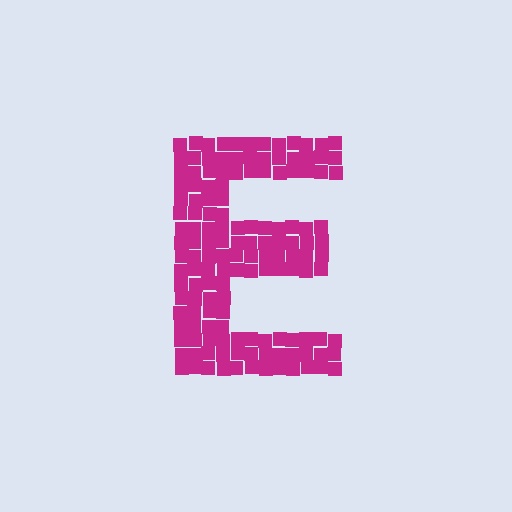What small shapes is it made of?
It is made of small squares.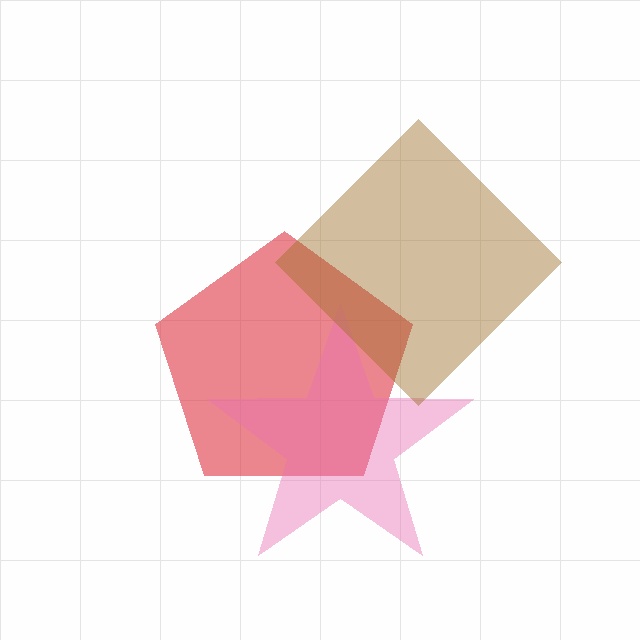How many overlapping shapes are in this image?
There are 3 overlapping shapes in the image.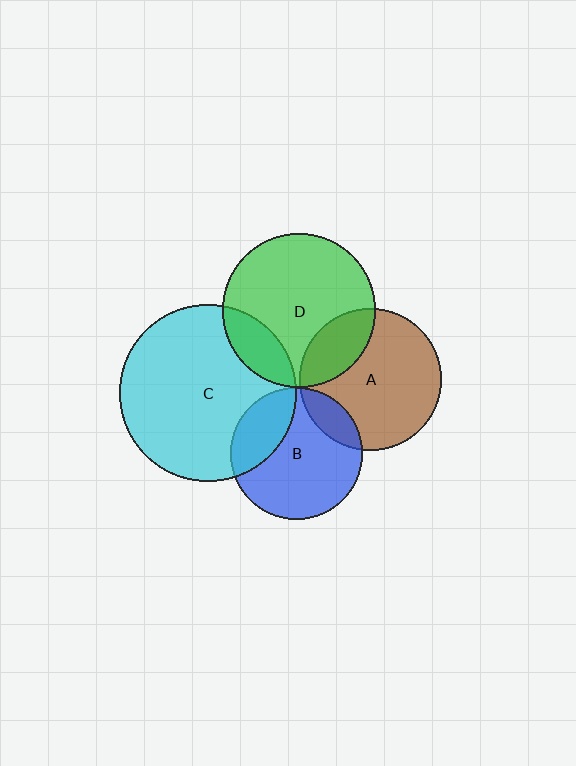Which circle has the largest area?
Circle C (cyan).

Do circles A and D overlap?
Yes.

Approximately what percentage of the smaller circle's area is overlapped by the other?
Approximately 25%.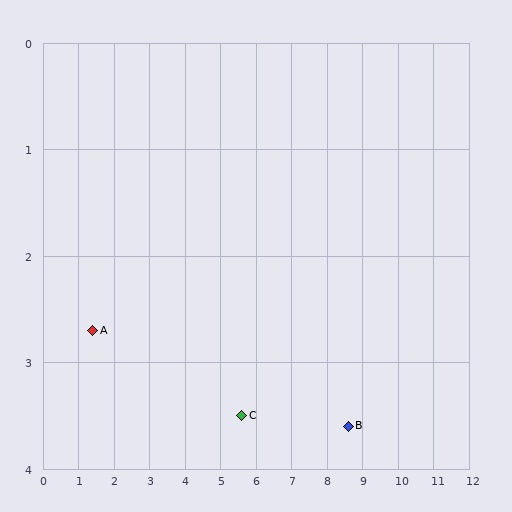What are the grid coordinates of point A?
Point A is at approximately (1.4, 2.7).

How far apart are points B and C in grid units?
Points B and C are about 3.0 grid units apart.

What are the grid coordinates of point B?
Point B is at approximately (8.6, 3.6).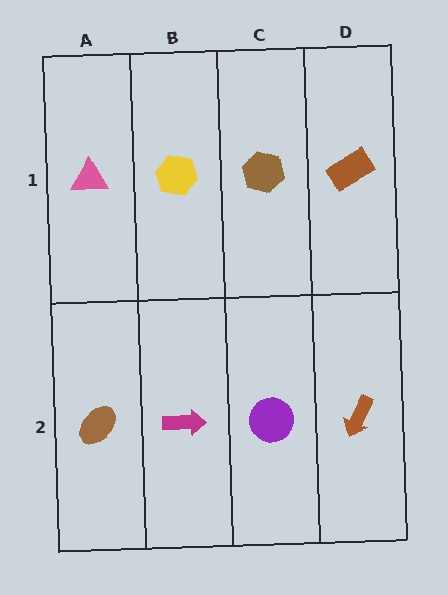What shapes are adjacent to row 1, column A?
A brown ellipse (row 2, column A), a yellow hexagon (row 1, column B).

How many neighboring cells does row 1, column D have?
2.